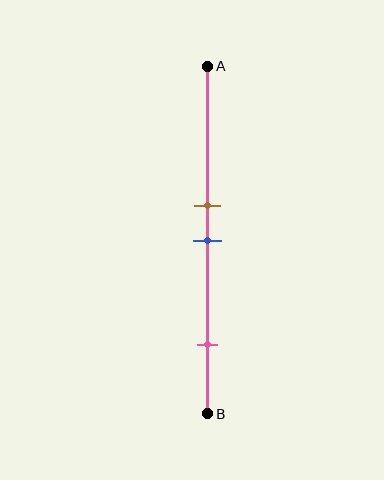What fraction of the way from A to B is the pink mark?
The pink mark is approximately 80% (0.8) of the way from A to B.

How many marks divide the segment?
There are 3 marks dividing the segment.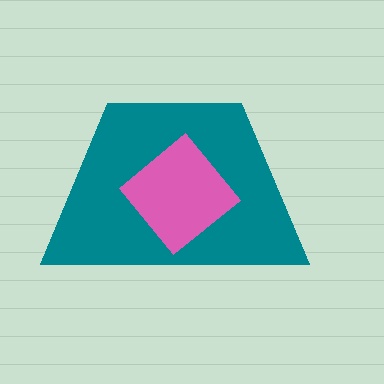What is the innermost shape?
The pink diamond.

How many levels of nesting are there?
2.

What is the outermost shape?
The teal trapezoid.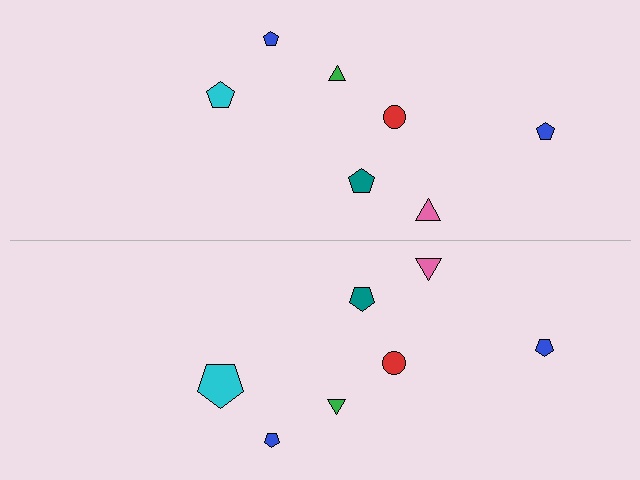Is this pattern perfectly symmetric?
No, the pattern is not perfectly symmetric. The cyan pentagon on the bottom side has a different size than its mirror counterpart.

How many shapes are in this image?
There are 14 shapes in this image.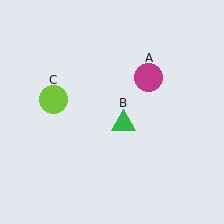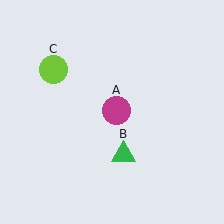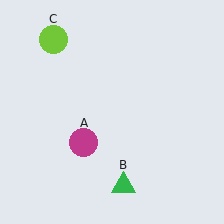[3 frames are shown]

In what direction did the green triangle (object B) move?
The green triangle (object B) moved down.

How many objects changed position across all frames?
3 objects changed position: magenta circle (object A), green triangle (object B), lime circle (object C).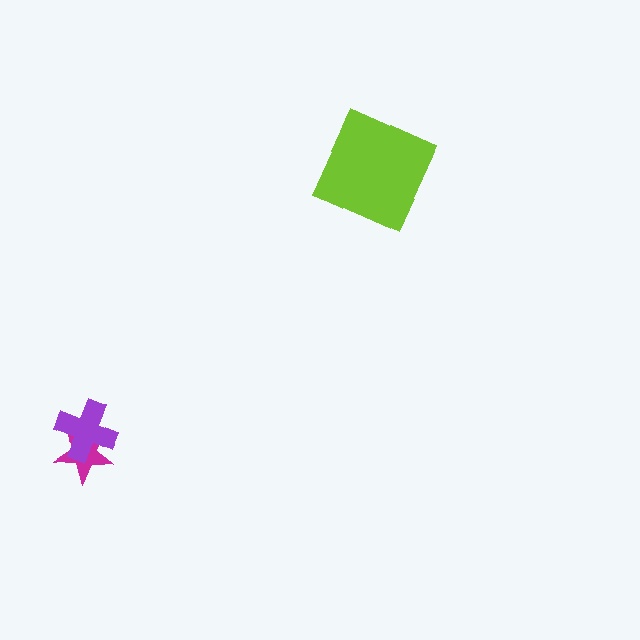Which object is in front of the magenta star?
The purple cross is in front of the magenta star.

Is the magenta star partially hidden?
Yes, it is partially covered by another shape.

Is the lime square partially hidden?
No, no other shape covers it.